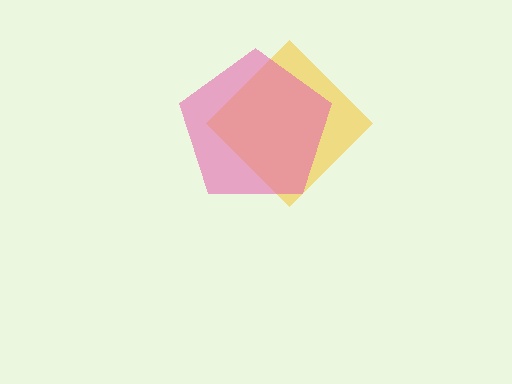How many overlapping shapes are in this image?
There are 2 overlapping shapes in the image.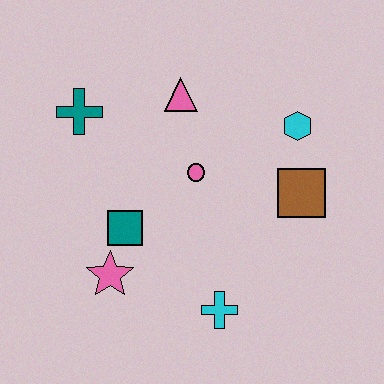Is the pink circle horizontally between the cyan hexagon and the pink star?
Yes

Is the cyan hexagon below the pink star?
No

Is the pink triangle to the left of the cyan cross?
Yes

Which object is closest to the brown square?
The cyan hexagon is closest to the brown square.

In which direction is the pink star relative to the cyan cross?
The pink star is to the left of the cyan cross.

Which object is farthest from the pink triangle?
The cyan cross is farthest from the pink triangle.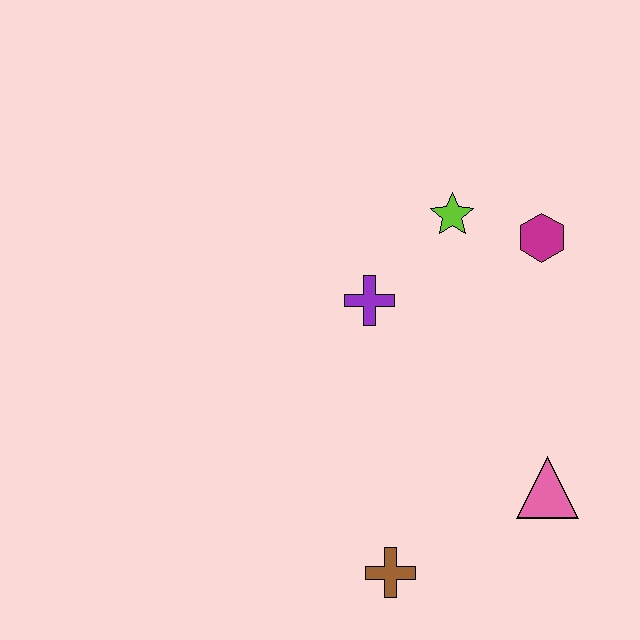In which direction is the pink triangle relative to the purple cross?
The pink triangle is below the purple cross.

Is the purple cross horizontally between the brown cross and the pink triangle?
No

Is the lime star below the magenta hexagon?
No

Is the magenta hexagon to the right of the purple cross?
Yes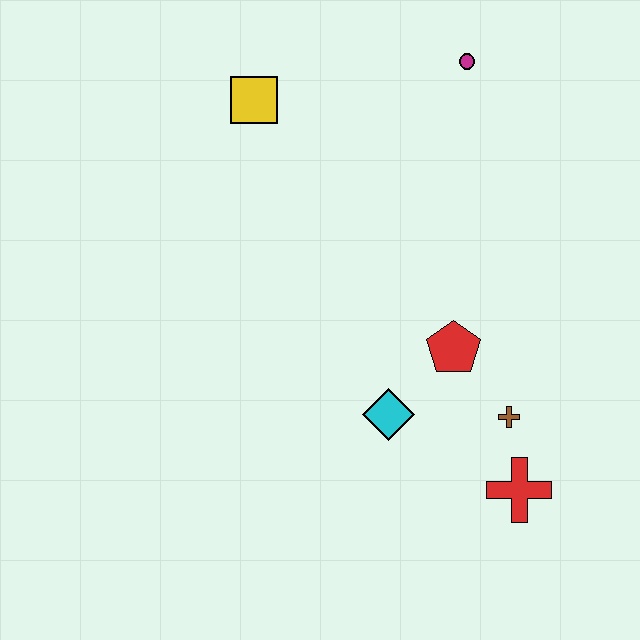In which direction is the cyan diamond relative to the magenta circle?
The cyan diamond is below the magenta circle.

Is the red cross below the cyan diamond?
Yes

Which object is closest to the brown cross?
The red cross is closest to the brown cross.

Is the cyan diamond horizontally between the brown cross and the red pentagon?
No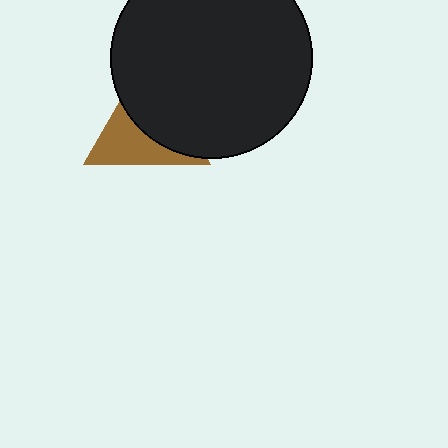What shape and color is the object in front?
The object in front is a black circle.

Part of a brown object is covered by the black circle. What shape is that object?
It is a triangle.